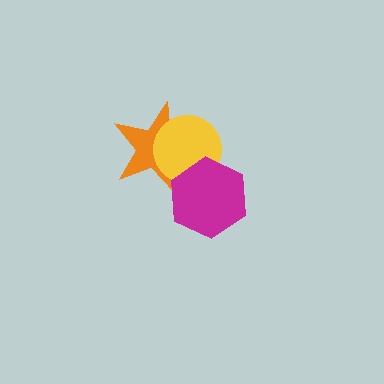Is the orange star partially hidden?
Yes, it is partially covered by another shape.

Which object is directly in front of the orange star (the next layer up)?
The yellow circle is directly in front of the orange star.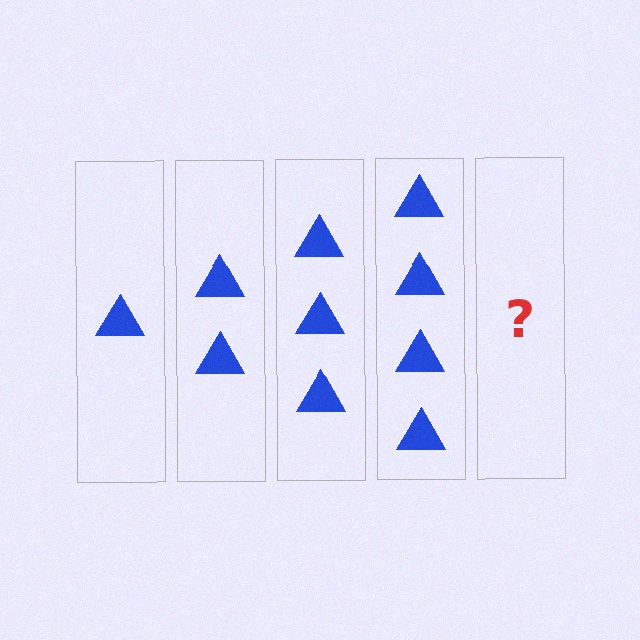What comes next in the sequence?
The next element should be 5 triangles.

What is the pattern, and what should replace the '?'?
The pattern is that each step adds one more triangle. The '?' should be 5 triangles.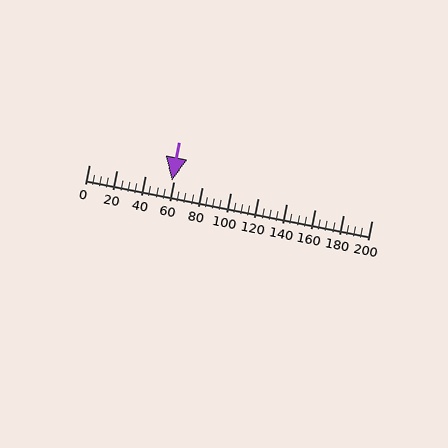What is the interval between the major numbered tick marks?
The major tick marks are spaced 20 units apart.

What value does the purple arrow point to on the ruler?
The purple arrow points to approximately 59.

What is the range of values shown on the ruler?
The ruler shows values from 0 to 200.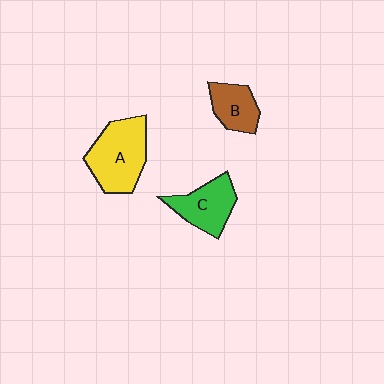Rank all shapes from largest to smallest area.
From largest to smallest: A (yellow), C (green), B (brown).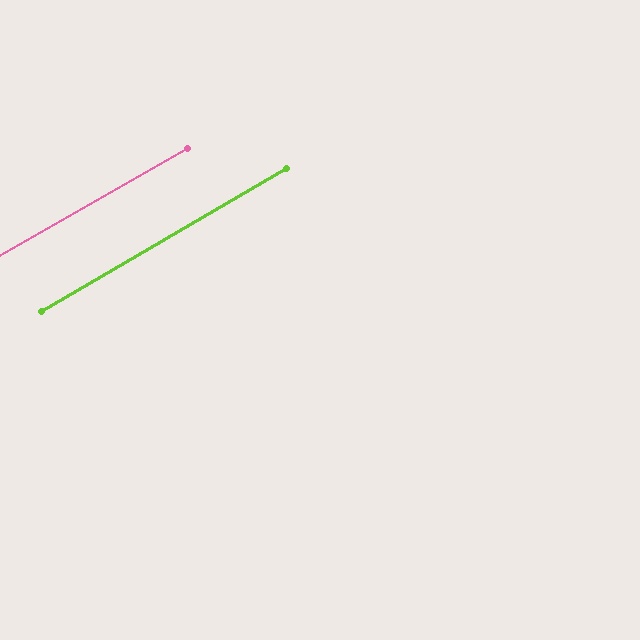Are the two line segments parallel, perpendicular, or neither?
Parallel — their directions differ by only 0.4°.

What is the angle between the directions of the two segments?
Approximately 0 degrees.